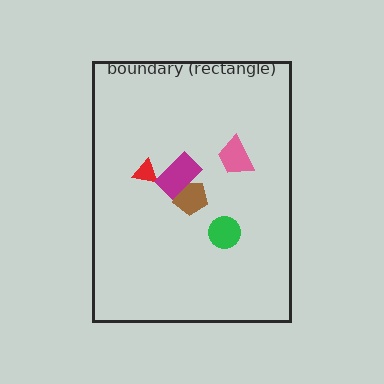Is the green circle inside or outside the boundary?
Inside.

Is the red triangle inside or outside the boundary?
Inside.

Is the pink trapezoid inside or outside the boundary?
Inside.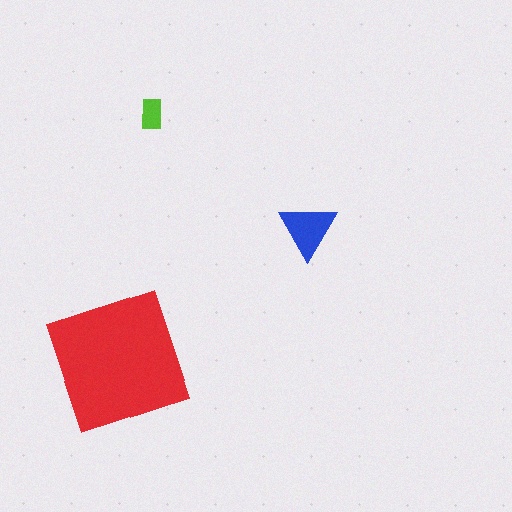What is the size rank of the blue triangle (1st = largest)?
2nd.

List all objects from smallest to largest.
The lime rectangle, the blue triangle, the red square.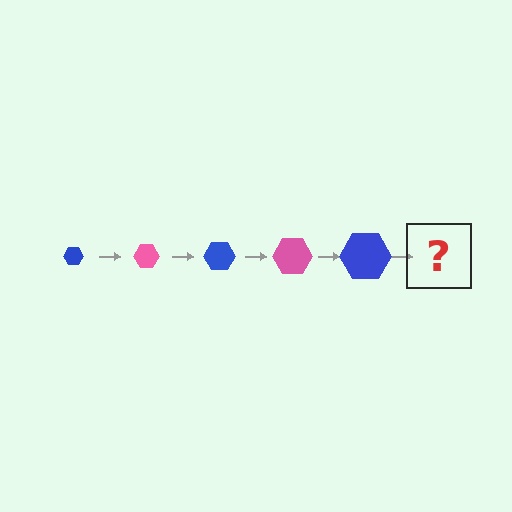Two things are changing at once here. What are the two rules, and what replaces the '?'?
The two rules are that the hexagon grows larger each step and the color cycles through blue and pink. The '?' should be a pink hexagon, larger than the previous one.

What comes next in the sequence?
The next element should be a pink hexagon, larger than the previous one.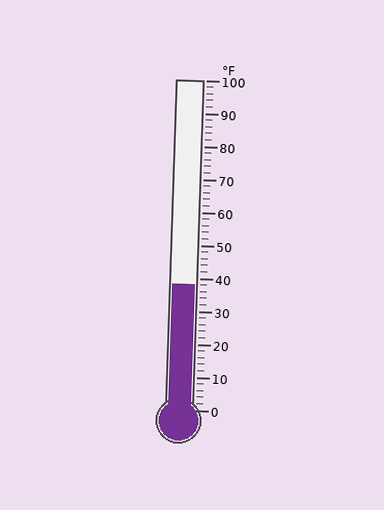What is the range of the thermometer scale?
The thermometer scale ranges from 0°F to 100°F.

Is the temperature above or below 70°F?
The temperature is below 70°F.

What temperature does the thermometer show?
The thermometer shows approximately 38°F.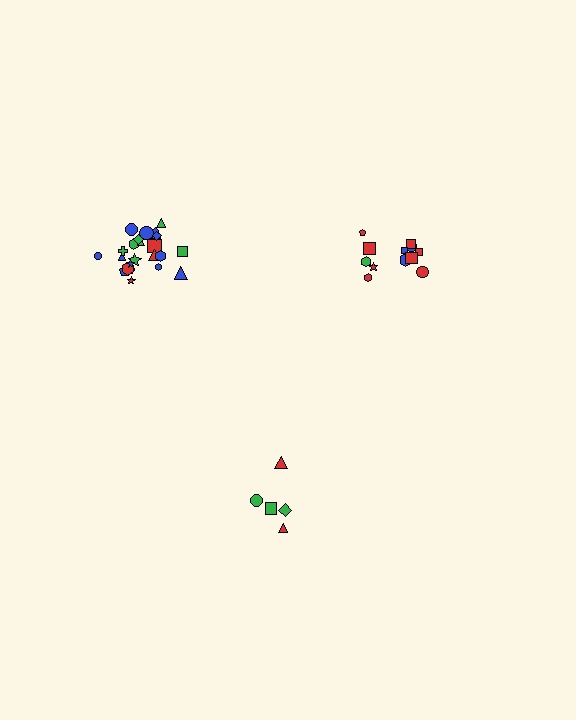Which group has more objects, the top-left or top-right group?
The top-left group.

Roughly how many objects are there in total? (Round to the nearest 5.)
Roughly 40 objects in total.